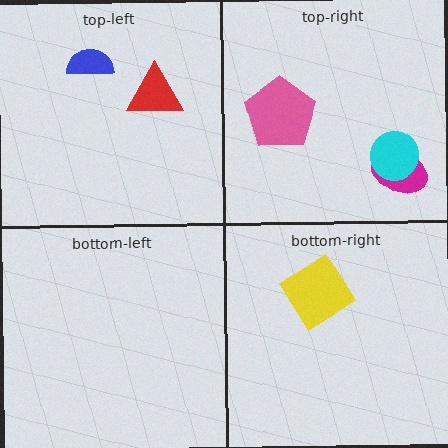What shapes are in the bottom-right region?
The yellow diamond.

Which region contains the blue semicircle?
The top-left region.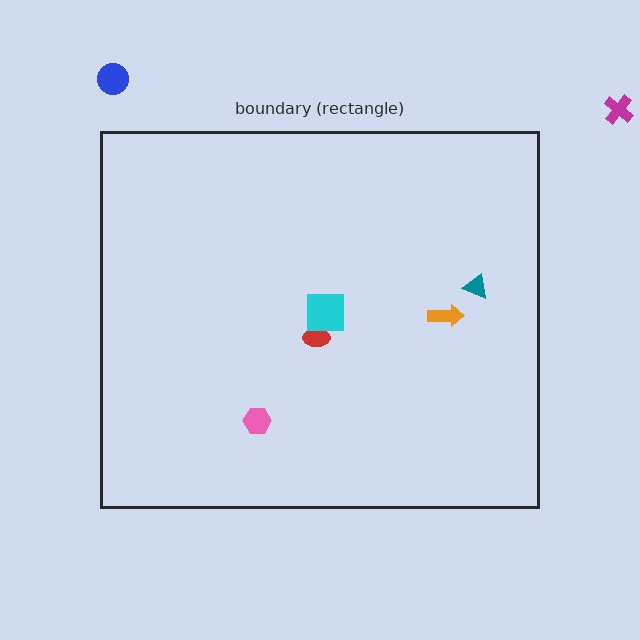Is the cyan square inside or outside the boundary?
Inside.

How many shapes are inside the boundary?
5 inside, 2 outside.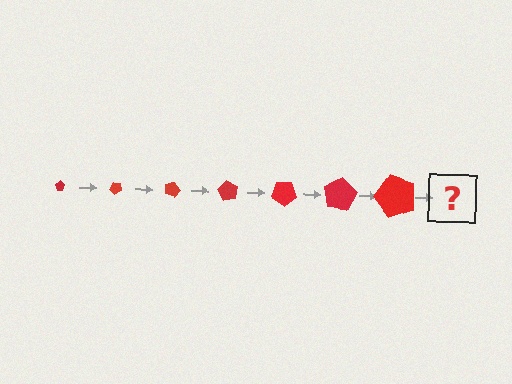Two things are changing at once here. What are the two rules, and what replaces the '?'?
The two rules are that the pentagon grows larger each step and it rotates 45 degrees each step. The '?' should be a pentagon, larger than the previous one and rotated 315 degrees from the start.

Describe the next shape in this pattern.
It should be a pentagon, larger than the previous one and rotated 315 degrees from the start.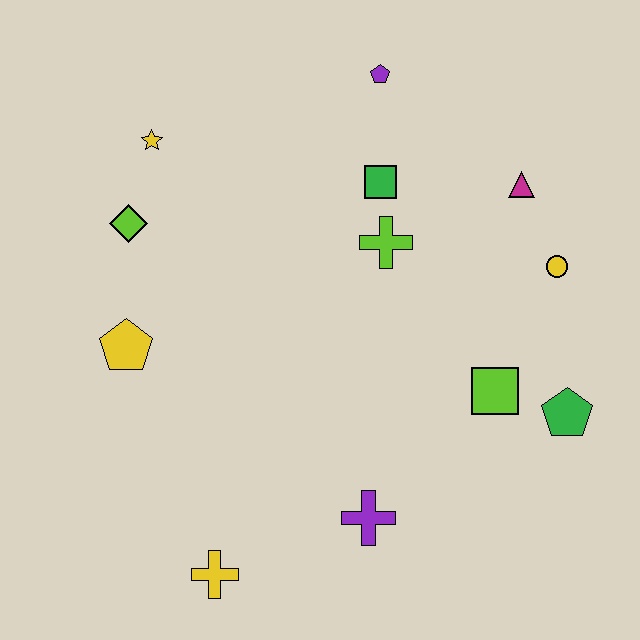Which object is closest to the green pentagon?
The lime square is closest to the green pentagon.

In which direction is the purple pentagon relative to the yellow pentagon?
The purple pentagon is above the yellow pentagon.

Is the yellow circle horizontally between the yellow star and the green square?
No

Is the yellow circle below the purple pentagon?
Yes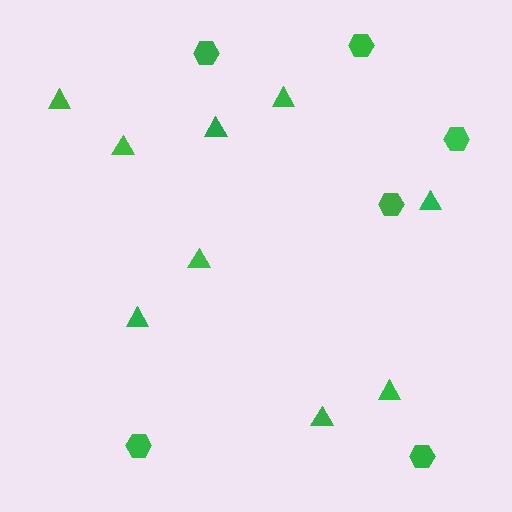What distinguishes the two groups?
There are 2 groups: one group of hexagons (6) and one group of triangles (9).